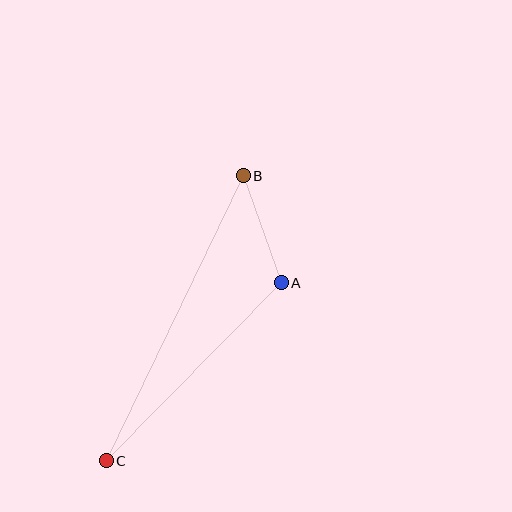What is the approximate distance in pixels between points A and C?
The distance between A and C is approximately 249 pixels.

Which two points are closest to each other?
Points A and B are closest to each other.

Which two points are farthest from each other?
Points B and C are farthest from each other.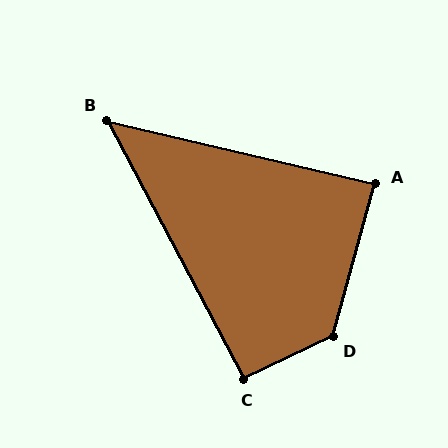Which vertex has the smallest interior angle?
B, at approximately 49 degrees.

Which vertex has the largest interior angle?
D, at approximately 131 degrees.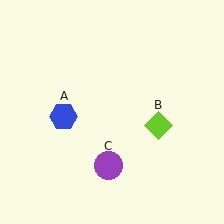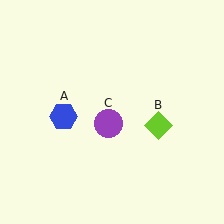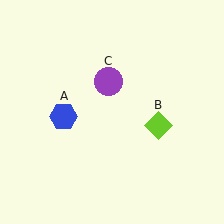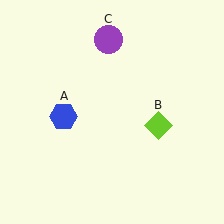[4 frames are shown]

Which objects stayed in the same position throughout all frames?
Blue hexagon (object A) and lime diamond (object B) remained stationary.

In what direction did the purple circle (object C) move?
The purple circle (object C) moved up.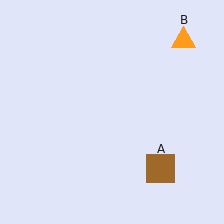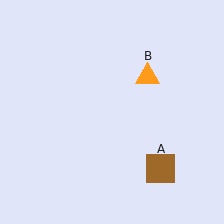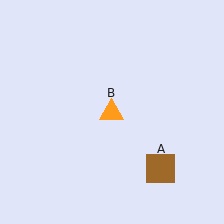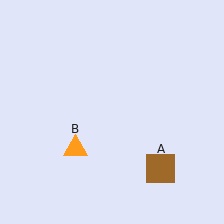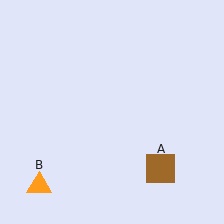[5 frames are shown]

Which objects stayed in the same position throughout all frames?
Brown square (object A) remained stationary.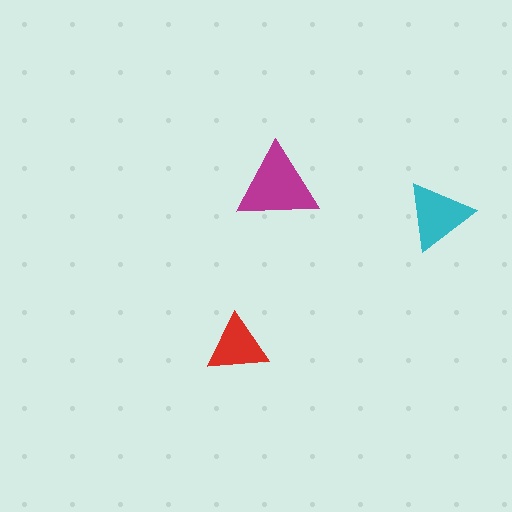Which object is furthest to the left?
The red triangle is leftmost.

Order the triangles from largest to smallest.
the magenta one, the cyan one, the red one.